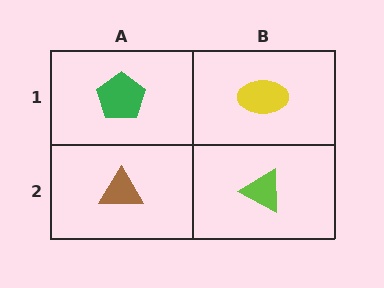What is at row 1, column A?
A green pentagon.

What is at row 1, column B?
A yellow ellipse.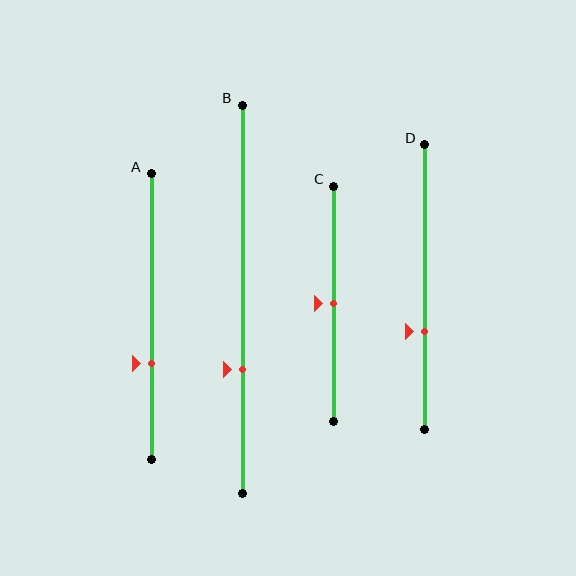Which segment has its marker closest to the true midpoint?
Segment C has its marker closest to the true midpoint.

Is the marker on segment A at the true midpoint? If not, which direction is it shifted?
No, the marker on segment A is shifted downward by about 16% of the segment length.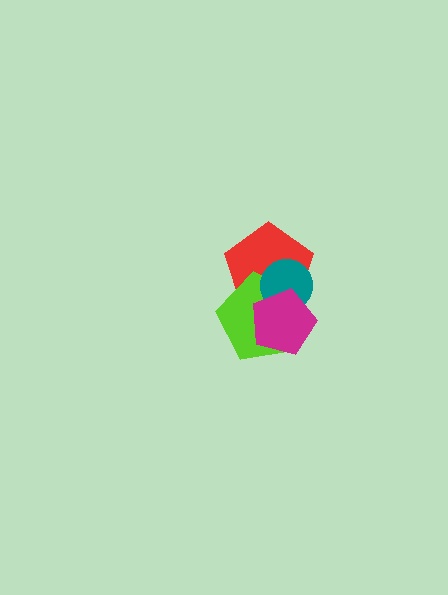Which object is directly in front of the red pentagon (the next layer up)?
The lime pentagon is directly in front of the red pentagon.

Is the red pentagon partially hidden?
Yes, it is partially covered by another shape.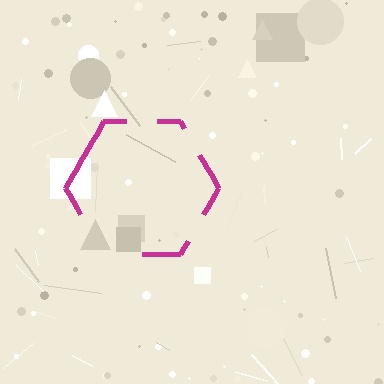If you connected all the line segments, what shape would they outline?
They would outline a hexagon.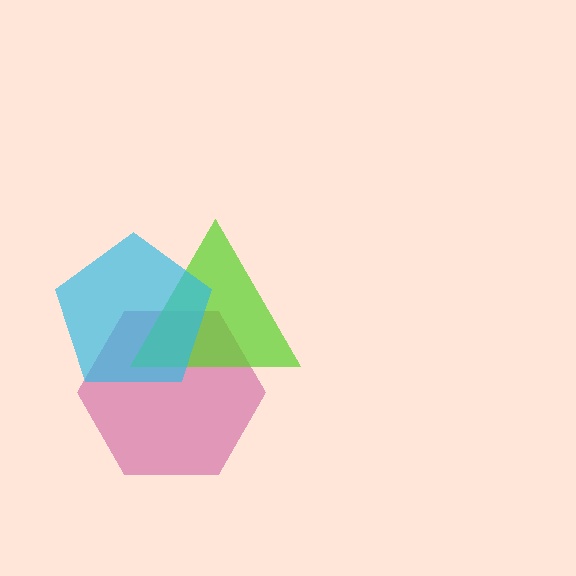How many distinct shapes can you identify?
There are 3 distinct shapes: a magenta hexagon, a lime triangle, a cyan pentagon.